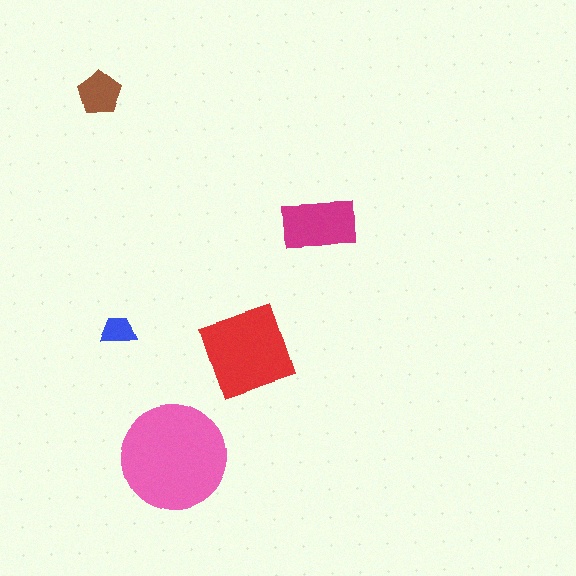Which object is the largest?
The pink circle.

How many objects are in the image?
There are 5 objects in the image.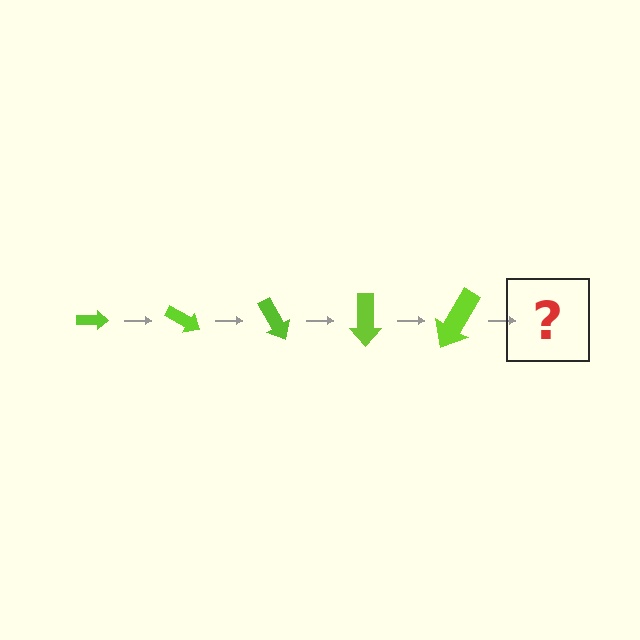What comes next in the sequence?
The next element should be an arrow, larger than the previous one and rotated 150 degrees from the start.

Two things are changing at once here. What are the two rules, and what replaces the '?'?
The two rules are that the arrow grows larger each step and it rotates 30 degrees each step. The '?' should be an arrow, larger than the previous one and rotated 150 degrees from the start.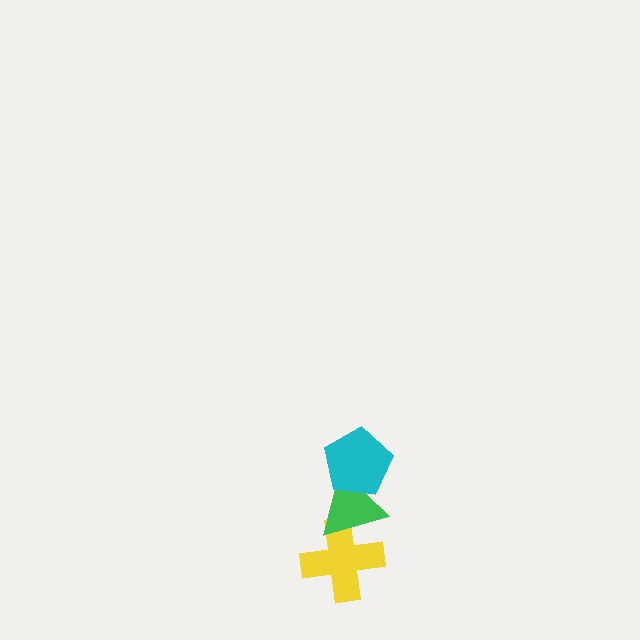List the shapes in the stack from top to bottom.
From top to bottom: the cyan pentagon, the green triangle, the yellow cross.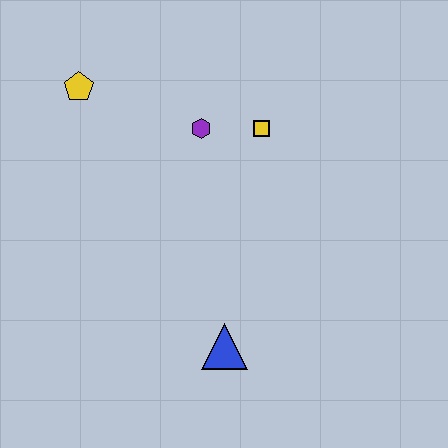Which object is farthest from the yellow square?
The blue triangle is farthest from the yellow square.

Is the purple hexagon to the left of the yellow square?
Yes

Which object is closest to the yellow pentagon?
The purple hexagon is closest to the yellow pentagon.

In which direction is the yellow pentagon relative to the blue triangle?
The yellow pentagon is above the blue triangle.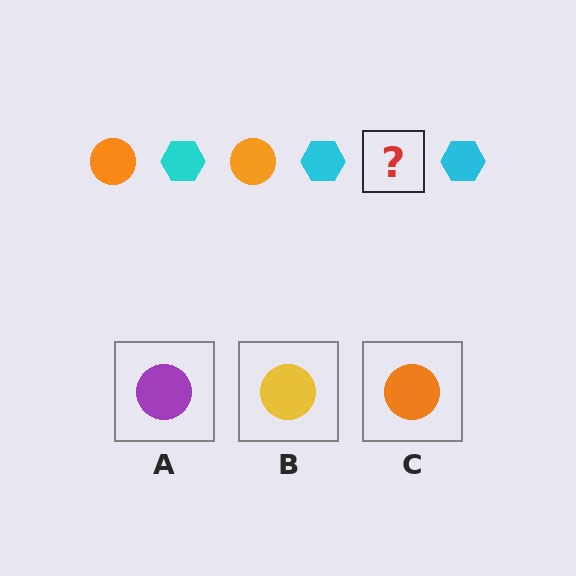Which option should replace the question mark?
Option C.